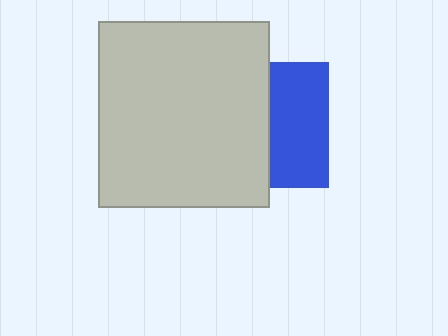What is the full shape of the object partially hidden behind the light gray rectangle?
The partially hidden object is a blue square.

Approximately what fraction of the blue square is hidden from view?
Roughly 52% of the blue square is hidden behind the light gray rectangle.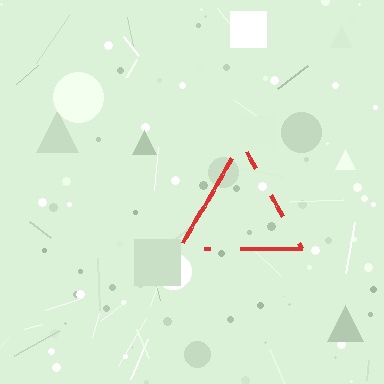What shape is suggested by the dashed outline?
The dashed outline suggests a triangle.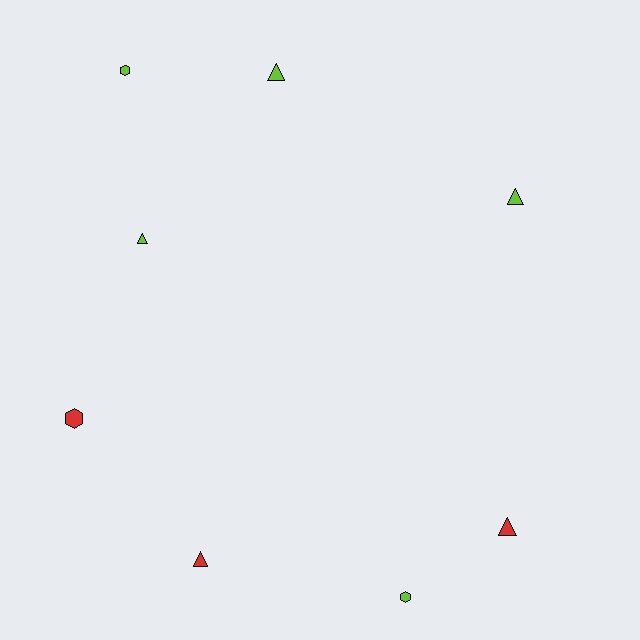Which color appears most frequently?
Lime, with 5 objects.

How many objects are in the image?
There are 8 objects.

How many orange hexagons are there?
There are no orange hexagons.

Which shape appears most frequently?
Triangle, with 5 objects.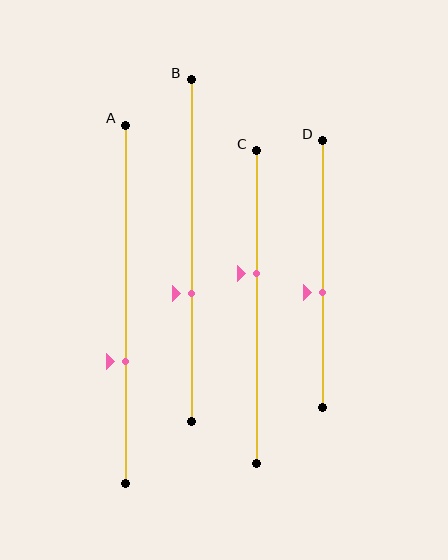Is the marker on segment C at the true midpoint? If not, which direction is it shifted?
No, the marker on segment C is shifted upward by about 11% of the segment length.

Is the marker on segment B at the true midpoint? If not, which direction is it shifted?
No, the marker on segment B is shifted downward by about 13% of the segment length.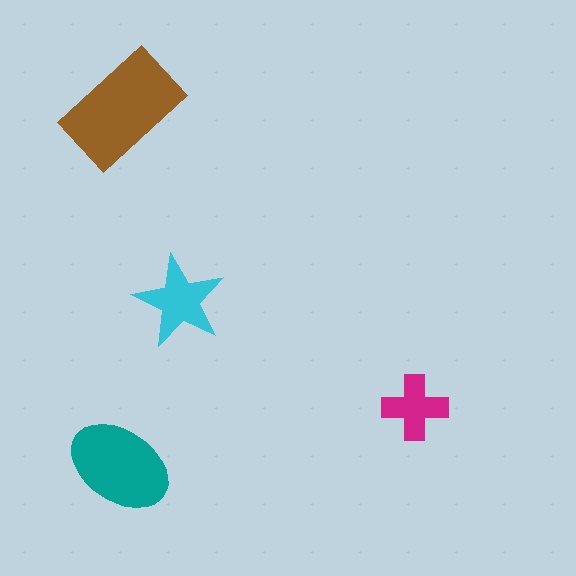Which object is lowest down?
The teal ellipse is bottommost.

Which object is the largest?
The brown rectangle.